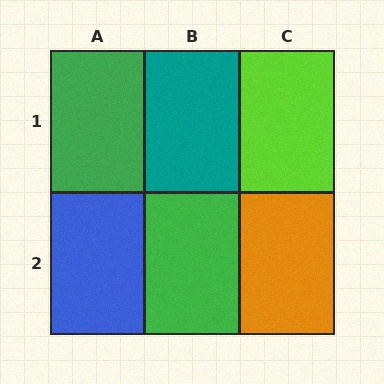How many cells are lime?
1 cell is lime.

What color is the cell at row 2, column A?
Blue.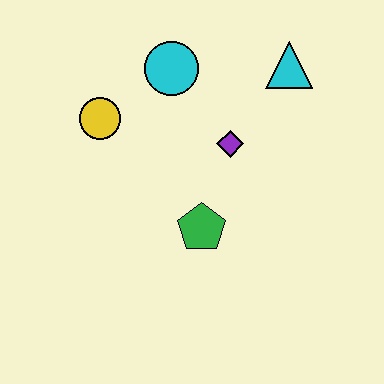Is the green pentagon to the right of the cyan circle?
Yes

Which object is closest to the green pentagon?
The purple diamond is closest to the green pentagon.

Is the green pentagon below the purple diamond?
Yes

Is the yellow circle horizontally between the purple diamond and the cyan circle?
No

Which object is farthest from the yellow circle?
The cyan triangle is farthest from the yellow circle.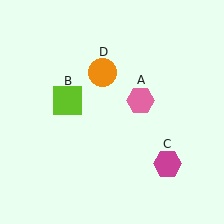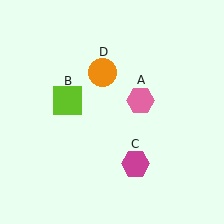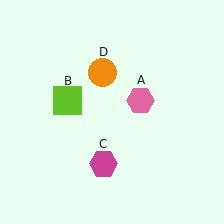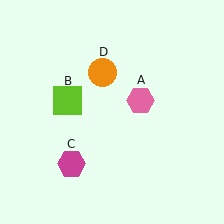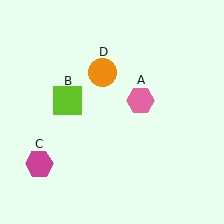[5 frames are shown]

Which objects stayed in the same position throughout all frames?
Pink hexagon (object A) and lime square (object B) and orange circle (object D) remained stationary.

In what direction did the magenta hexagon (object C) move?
The magenta hexagon (object C) moved left.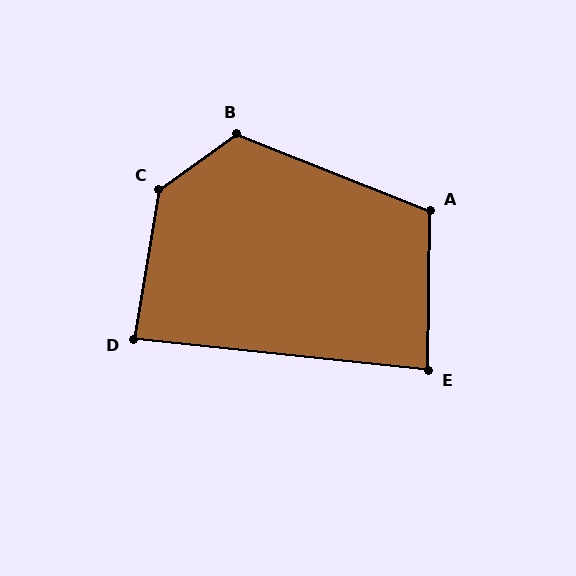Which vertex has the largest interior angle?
C, at approximately 135 degrees.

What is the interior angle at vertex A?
Approximately 111 degrees (obtuse).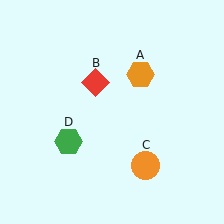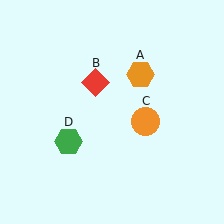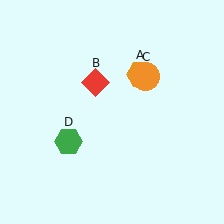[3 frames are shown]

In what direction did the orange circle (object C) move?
The orange circle (object C) moved up.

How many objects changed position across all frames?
1 object changed position: orange circle (object C).